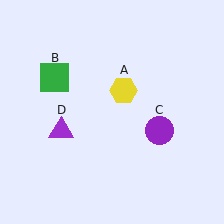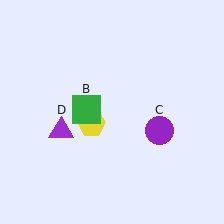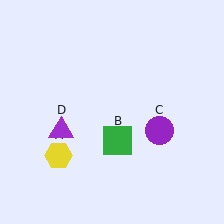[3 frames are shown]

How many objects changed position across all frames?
2 objects changed position: yellow hexagon (object A), green square (object B).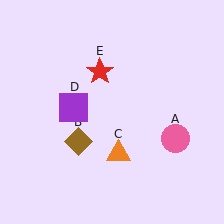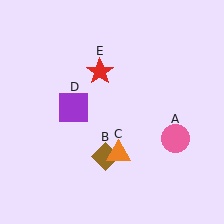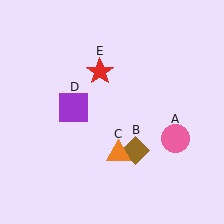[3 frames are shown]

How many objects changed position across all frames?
1 object changed position: brown diamond (object B).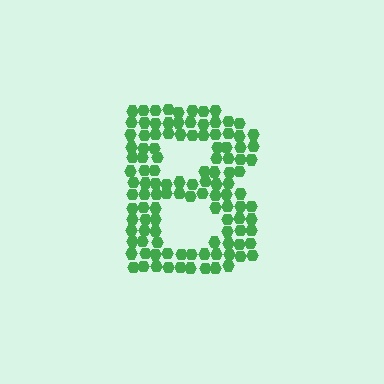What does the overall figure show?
The overall figure shows the letter B.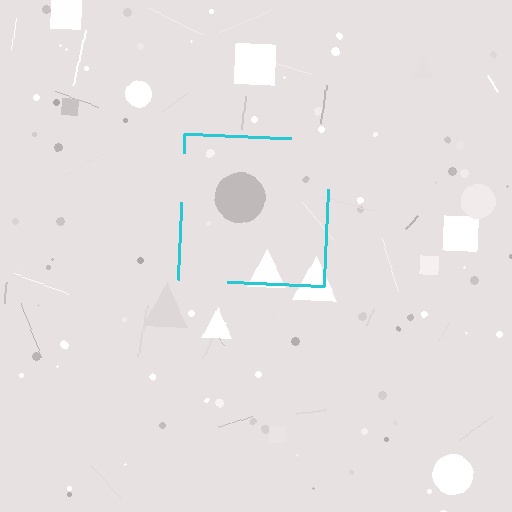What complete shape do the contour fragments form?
The contour fragments form a square.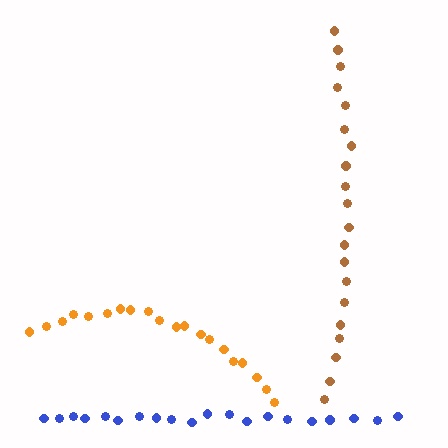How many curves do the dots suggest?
There are 3 distinct paths.